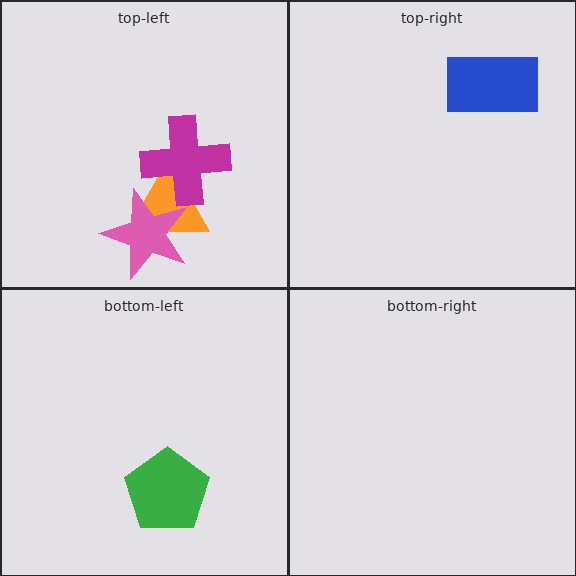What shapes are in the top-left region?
The orange triangle, the pink star, the magenta cross.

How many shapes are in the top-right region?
1.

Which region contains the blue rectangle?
The top-right region.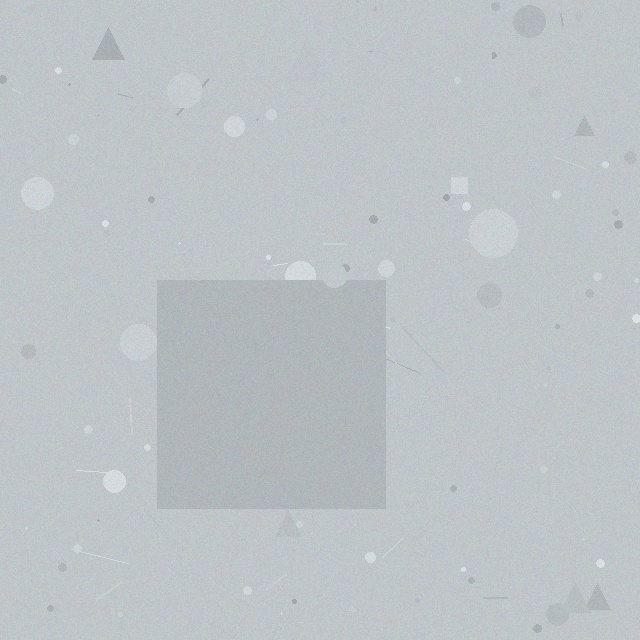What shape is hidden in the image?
A square is hidden in the image.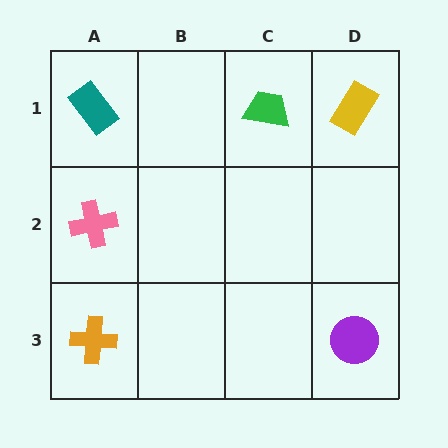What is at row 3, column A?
An orange cross.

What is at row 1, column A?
A teal rectangle.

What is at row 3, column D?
A purple circle.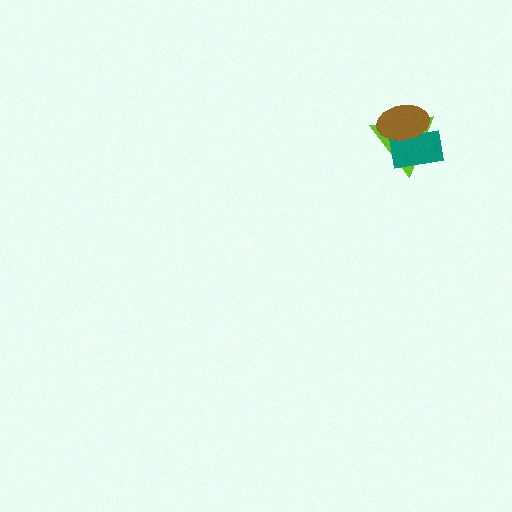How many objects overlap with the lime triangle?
2 objects overlap with the lime triangle.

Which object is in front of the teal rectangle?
The brown ellipse is in front of the teal rectangle.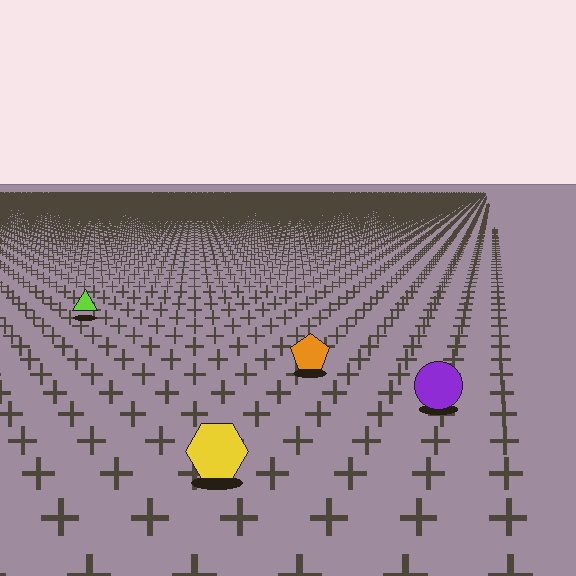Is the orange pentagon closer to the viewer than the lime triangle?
Yes. The orange pentagon is closer — you can tell from the texture gradient: the ground texture is coarser near it.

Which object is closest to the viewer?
The yellow hexagon is closest. The texture marks near it are larger and more spread out.